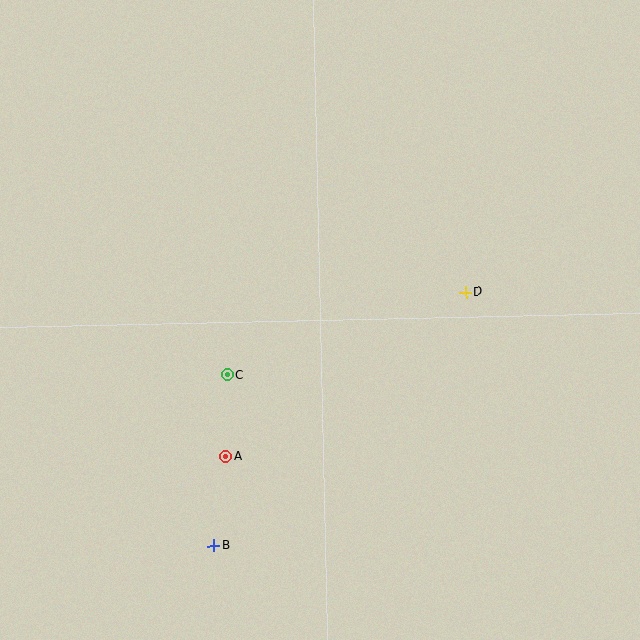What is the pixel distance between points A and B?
The distance between A and B is 90 pixels.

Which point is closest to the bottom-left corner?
Point B is closest to the bottom-left corner.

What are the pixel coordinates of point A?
Point A is at (226, 457).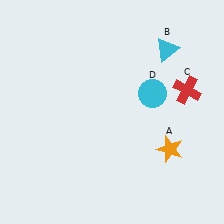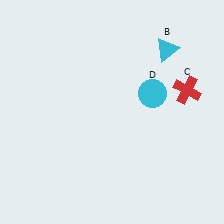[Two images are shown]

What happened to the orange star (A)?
The orange star (A) was removed in Image 2. It was in the bottom-right area of Image 1.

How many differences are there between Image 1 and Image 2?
There is 1 difference between the two images.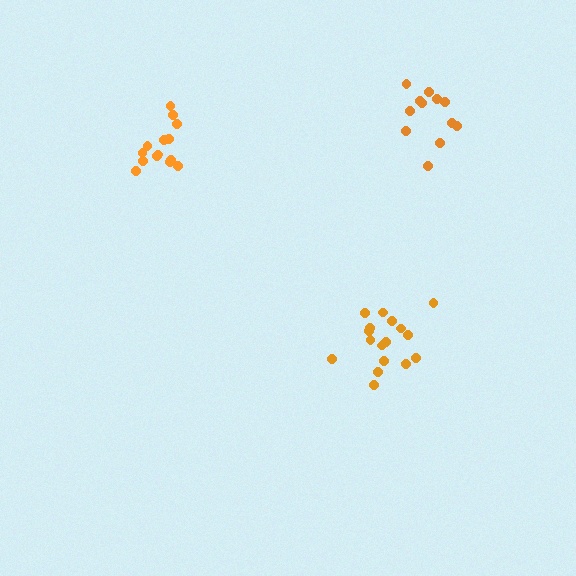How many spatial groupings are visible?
There are 3 spatial groupings.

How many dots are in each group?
Group 1: 14 dots, Group 2: 17 dots, Group 3: 12 dots (43 total).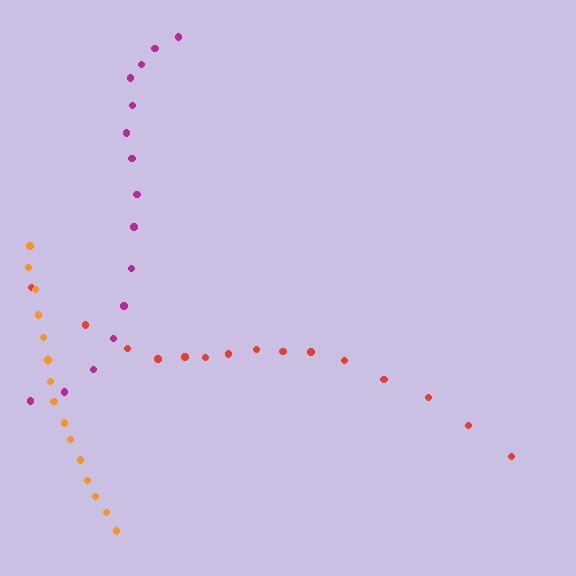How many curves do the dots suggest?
There are 3 distinct paths.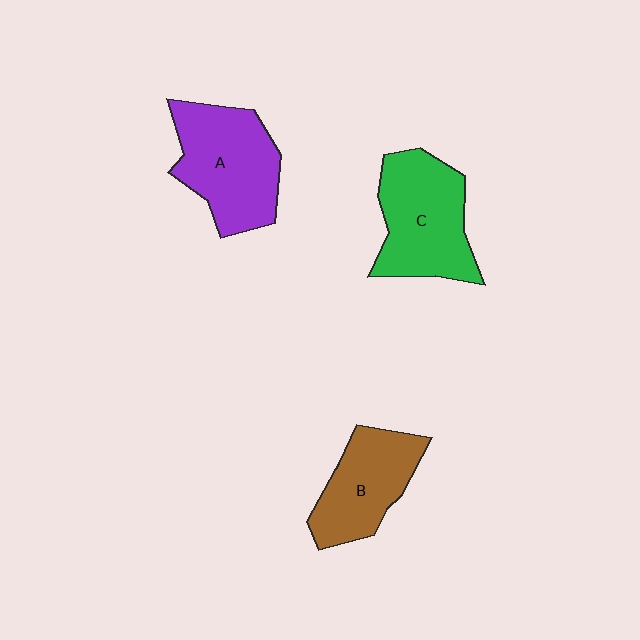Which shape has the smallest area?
Shape B (brown).